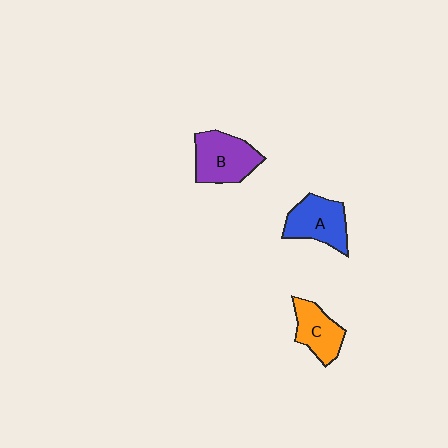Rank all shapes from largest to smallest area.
From largest to smallest: B (purple), A (blue), C (orange).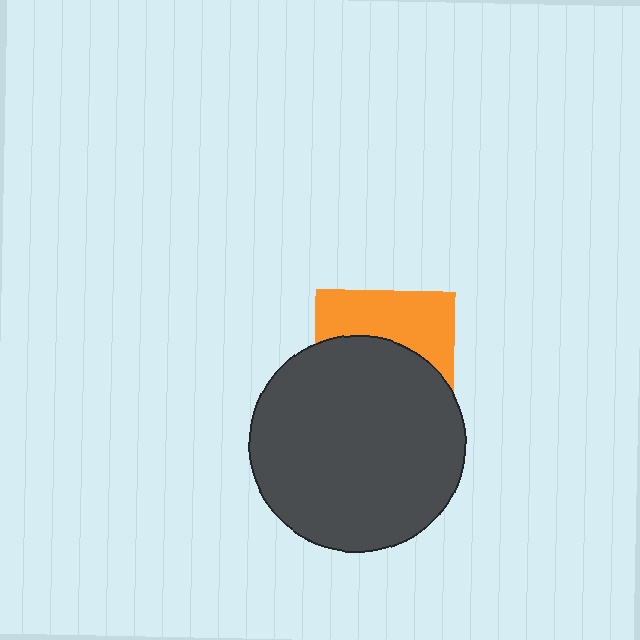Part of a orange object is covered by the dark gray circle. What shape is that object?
It is a square.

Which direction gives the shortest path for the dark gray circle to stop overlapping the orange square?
Moving down gives the shortest separation.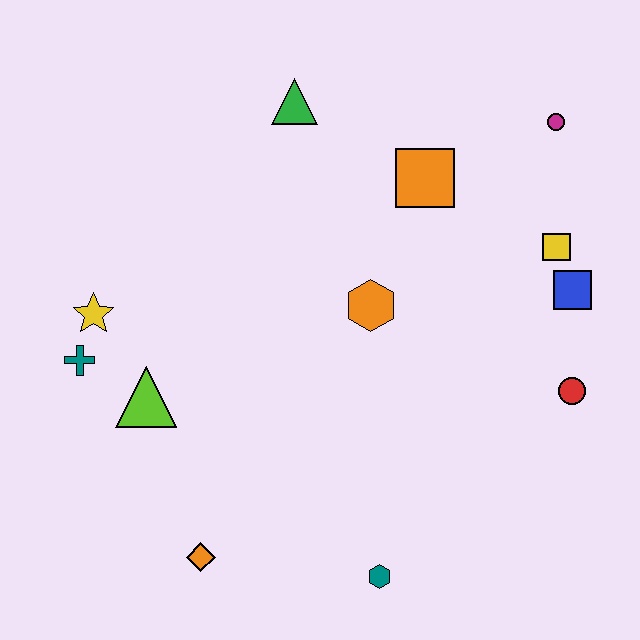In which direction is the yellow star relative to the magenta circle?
The yellow star is to the left of the magenta circle.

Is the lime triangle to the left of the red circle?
Yes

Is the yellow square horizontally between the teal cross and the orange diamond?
No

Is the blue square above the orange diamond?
Yes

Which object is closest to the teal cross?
The yellow star is closest to the teal cross.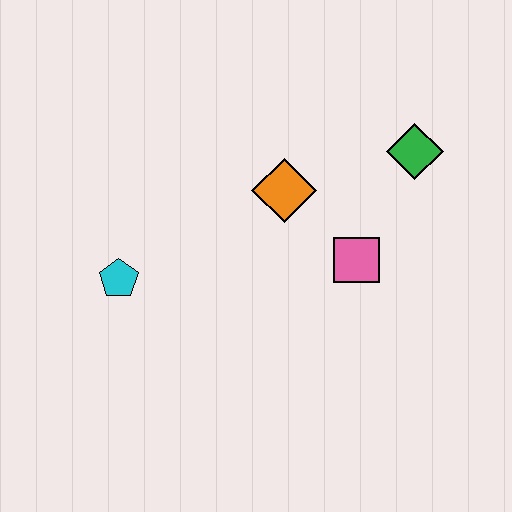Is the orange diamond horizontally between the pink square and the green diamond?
No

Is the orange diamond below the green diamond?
Yes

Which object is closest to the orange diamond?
The pink square is closest to the orange diamond.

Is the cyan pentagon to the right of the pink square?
No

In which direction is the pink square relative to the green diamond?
The pink square is below the green diamond.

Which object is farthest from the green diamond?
The cyan pentagon is farthest from the green diamond.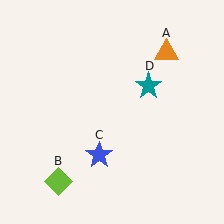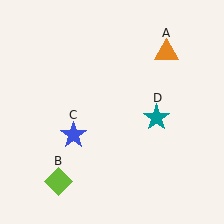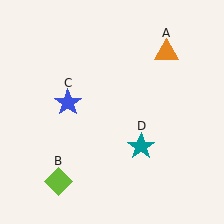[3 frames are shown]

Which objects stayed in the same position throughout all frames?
Orange triangle (object A) and lime diamond (object B) remained stationary.